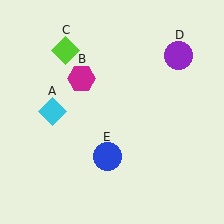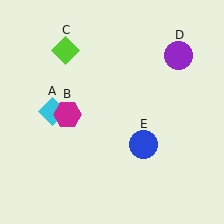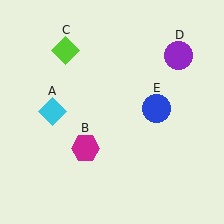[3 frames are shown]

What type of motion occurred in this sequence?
The magenta hexagon (object B), blue circle (object E) rotated counterclockwise around the center of the scene.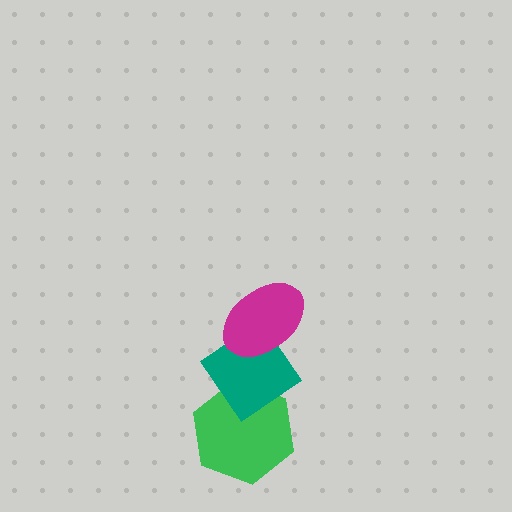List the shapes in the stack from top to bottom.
From top to bottom: the magenta ellipse, the teal diamond, the green hexagon.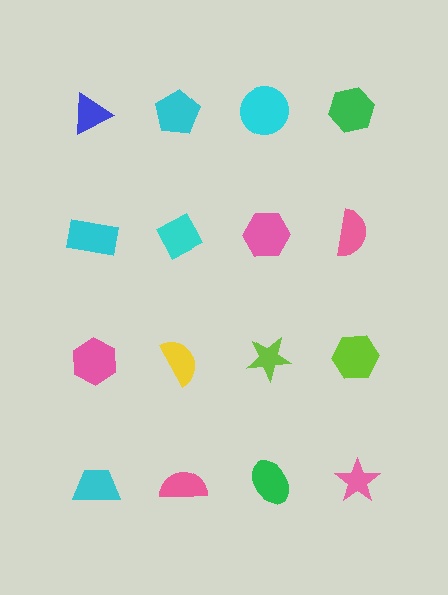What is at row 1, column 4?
A green hexagon.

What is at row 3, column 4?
A lime hexagon.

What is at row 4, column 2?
A pink semicircle.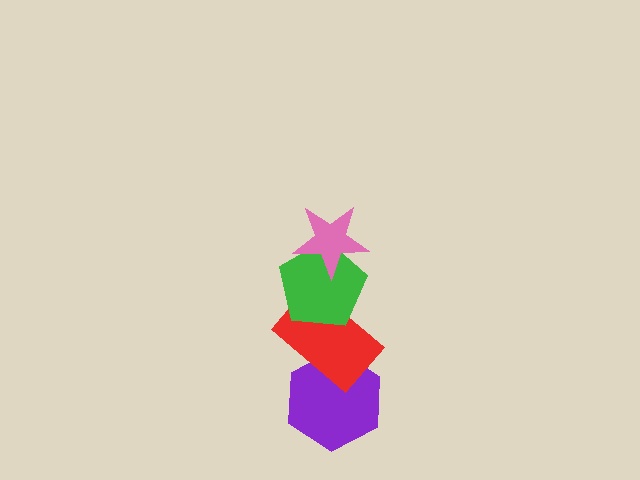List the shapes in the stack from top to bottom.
From top to bottom: the pink star, the green pentagon, the red rectangle, the purple hexagon.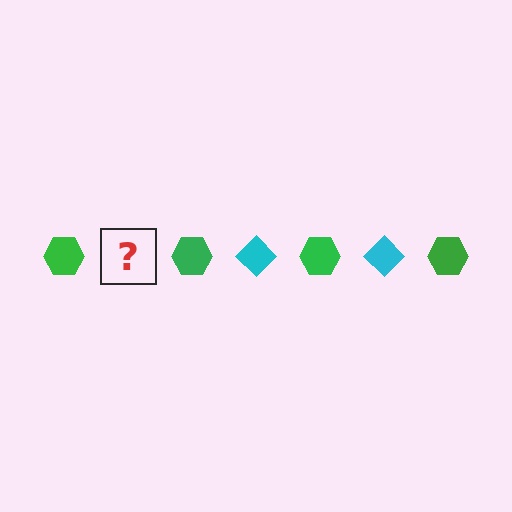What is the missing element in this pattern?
The missing element is a cyan diamond.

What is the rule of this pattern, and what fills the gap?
The rule is that the pattern alternates between green hexagon and cyan diamond. The gap should be filled with a cyan diamond.